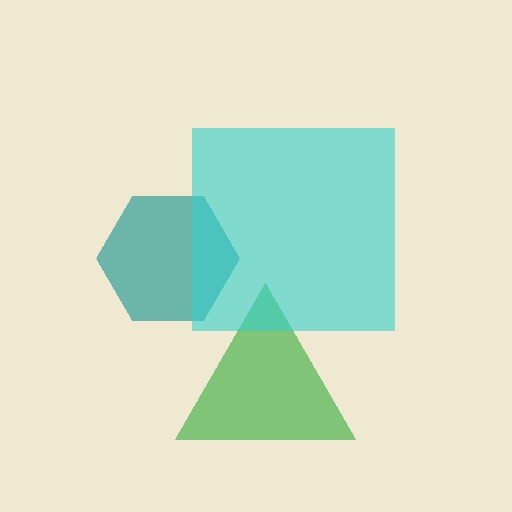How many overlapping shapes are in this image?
There are 3 overlapping shapes in the image.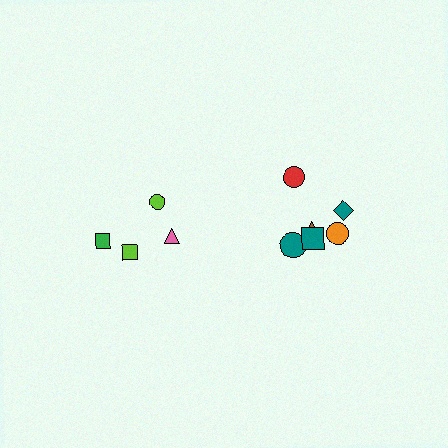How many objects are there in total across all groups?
There are 10 objects.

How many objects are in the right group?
There are 6 objects.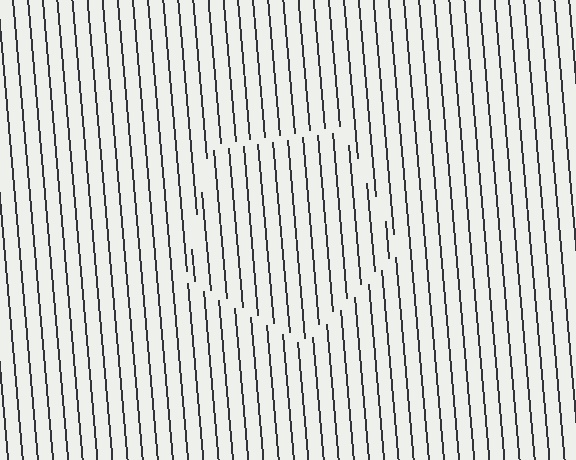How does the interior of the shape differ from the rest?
The interior of the shape contains the same grating, shifted by half a period — the contour is defined by the phase discontinuity where line-ends from the inner and outer gratings abut.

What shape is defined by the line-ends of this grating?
An illusory pentagon. The interior of the shape contains the same grating, shifted by half a period — the contour is defined by the phase discontinuity where line-ends from the inner and outer gratings abut.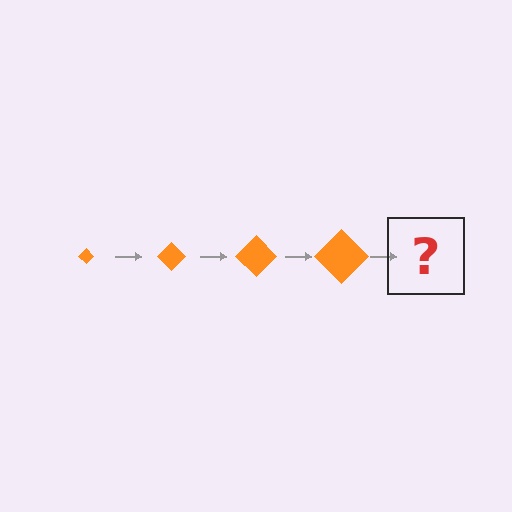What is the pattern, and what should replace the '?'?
The pattern is that the diamond gets progressively larger each step. The '?' should be an orange diamond, larger than the previous one.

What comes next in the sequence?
The next element should be an orange diamond, larger than the previous one.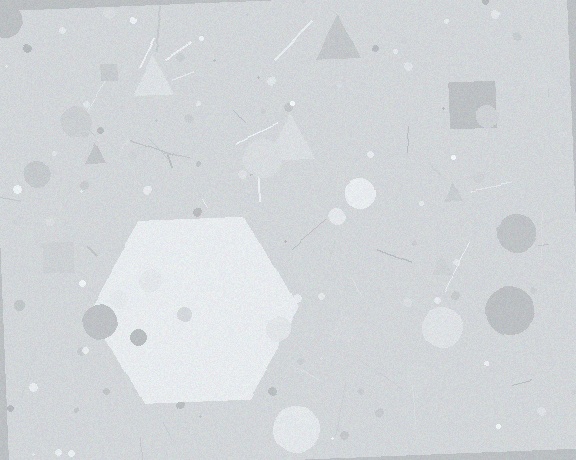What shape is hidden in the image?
A hexagon is hidden in the image.